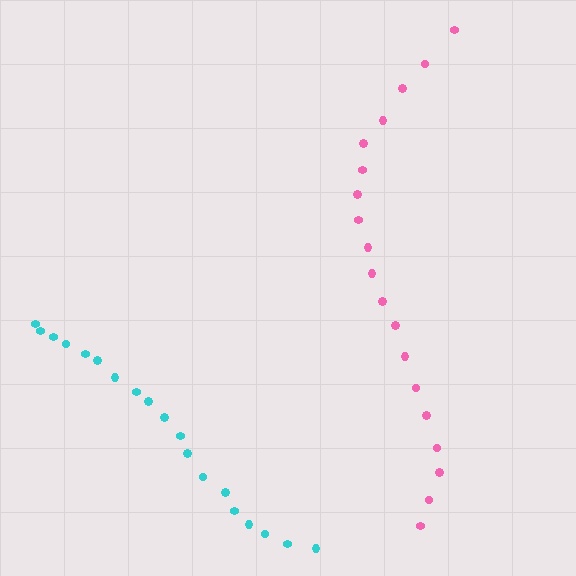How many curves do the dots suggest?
There are 2 distinct paths.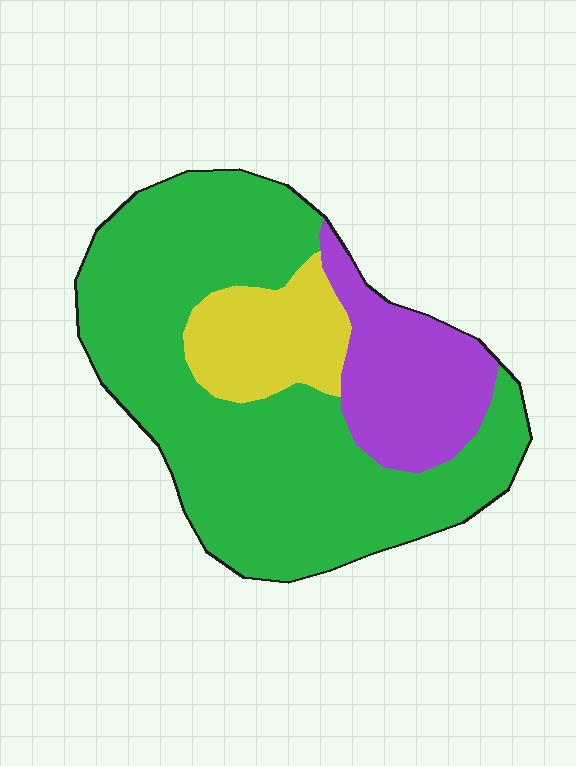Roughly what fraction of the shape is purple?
Purple takes up about one fifth (1/5) of the shape.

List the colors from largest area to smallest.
From largest to smallest: green, purple, yellow.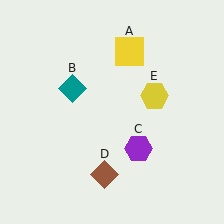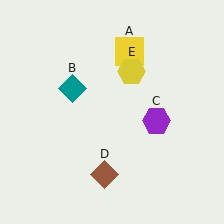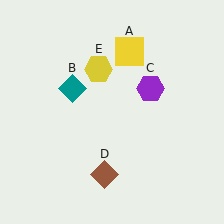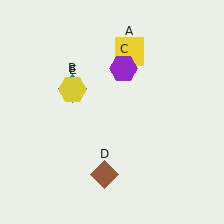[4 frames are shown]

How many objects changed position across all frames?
2 objects changed position: purple hexagon (object C), yellow hexagon (object E).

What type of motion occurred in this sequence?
The purple hexagon (object C), yellow hexagon (object E) rotated counterclockwise around the center of the scene.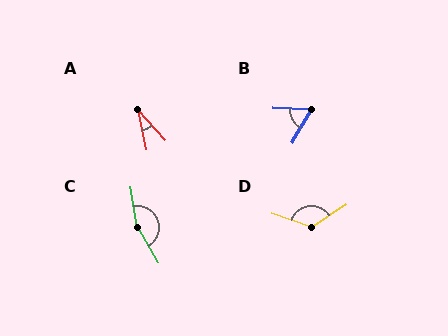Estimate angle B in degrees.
Approximately 62 degrees.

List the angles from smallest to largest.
A (30°), B (62°), D (127°), C (158°).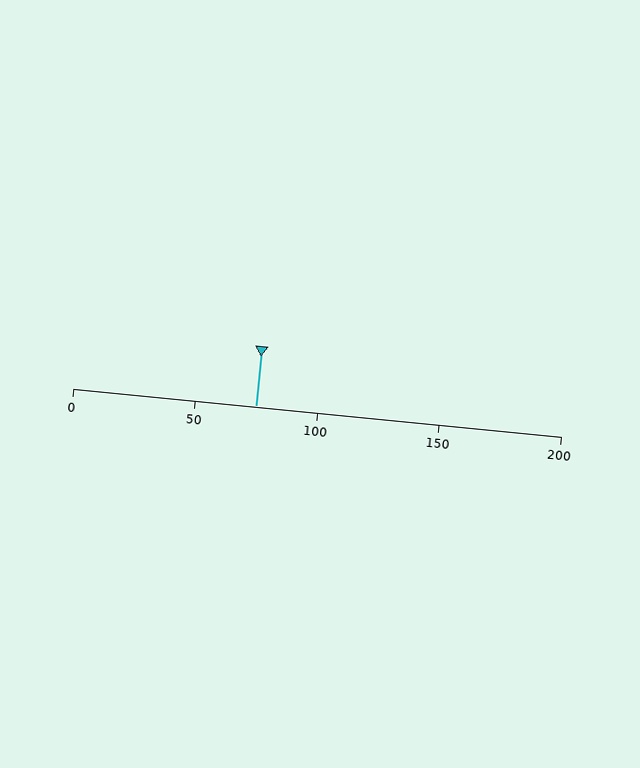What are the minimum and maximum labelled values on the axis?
The axis runs from 0 to 200.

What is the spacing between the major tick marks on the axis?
The major ticks are spaced 50 apart.